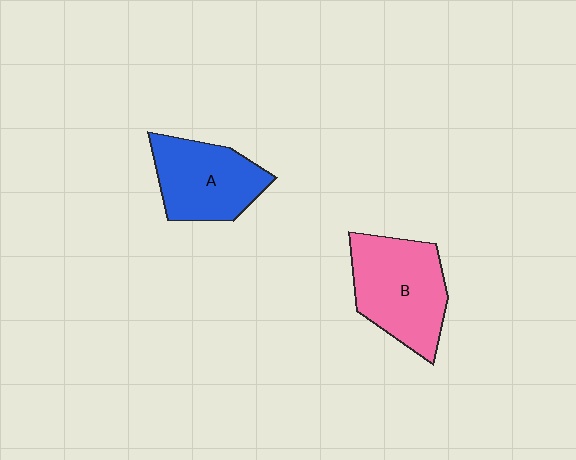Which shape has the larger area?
Shape B (pink).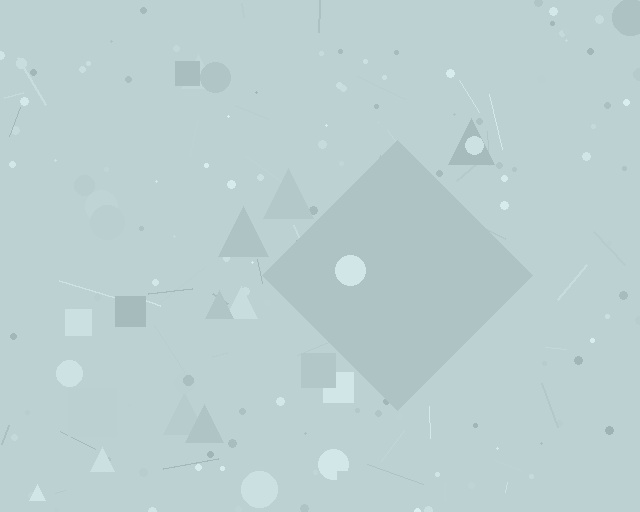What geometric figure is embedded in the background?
A diamond is embedded in the background.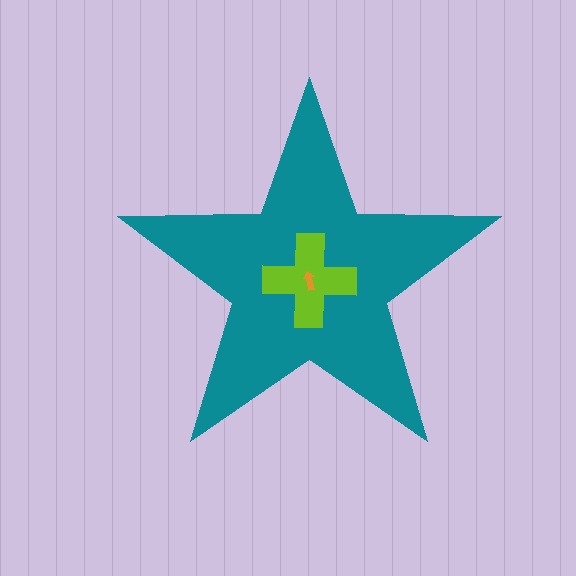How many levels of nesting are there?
3.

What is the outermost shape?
The teal star.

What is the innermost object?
The orange arrow.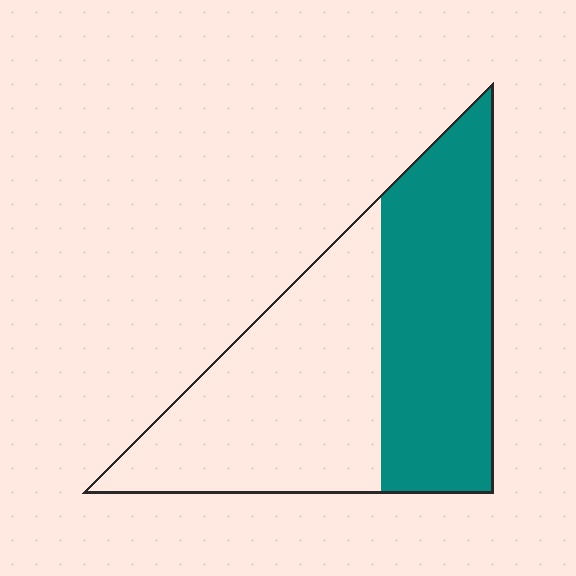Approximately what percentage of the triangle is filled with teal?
Approximately 45%.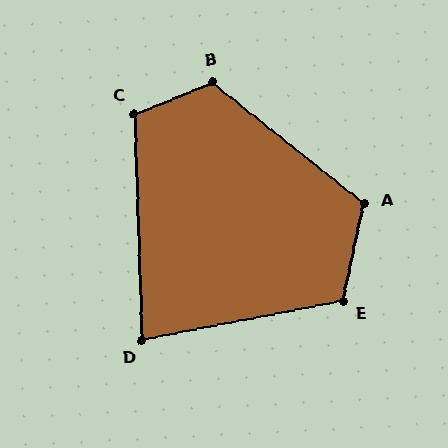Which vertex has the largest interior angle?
B, at approximately 120 degrees.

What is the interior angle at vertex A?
Approximately 116 degrees (obtuse).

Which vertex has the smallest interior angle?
D, at approximately 81 degrees.